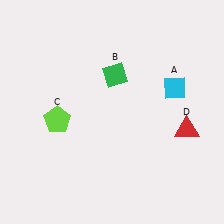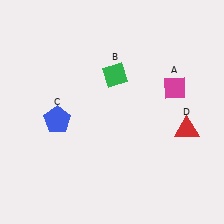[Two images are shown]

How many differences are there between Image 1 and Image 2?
There are 2 differences between the two images.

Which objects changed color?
A changed from cyan to magenta. C changed from lime to blue.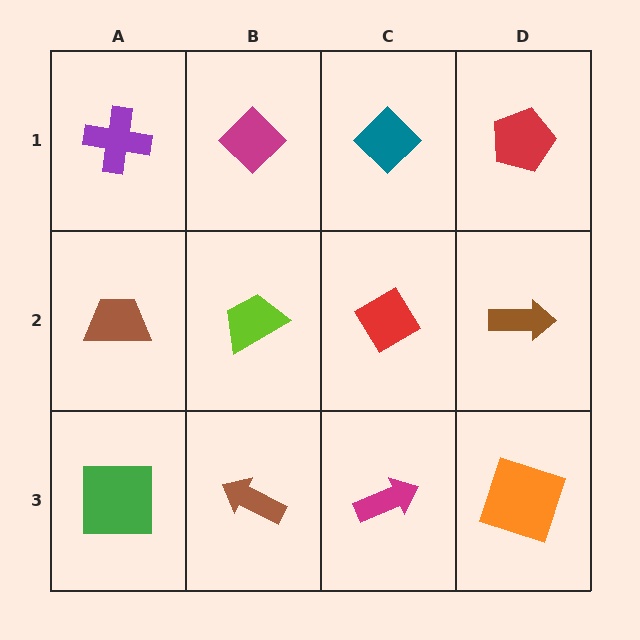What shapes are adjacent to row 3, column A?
A brown trapezoid (row 2, column A), a brown arrow (row 3, column B).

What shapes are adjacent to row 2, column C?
A teal diamond (row 1, column C), a magenta arrow (row 3, column C), a lime trapezoid (row 2, column B), a brown arrow (row 2, column D).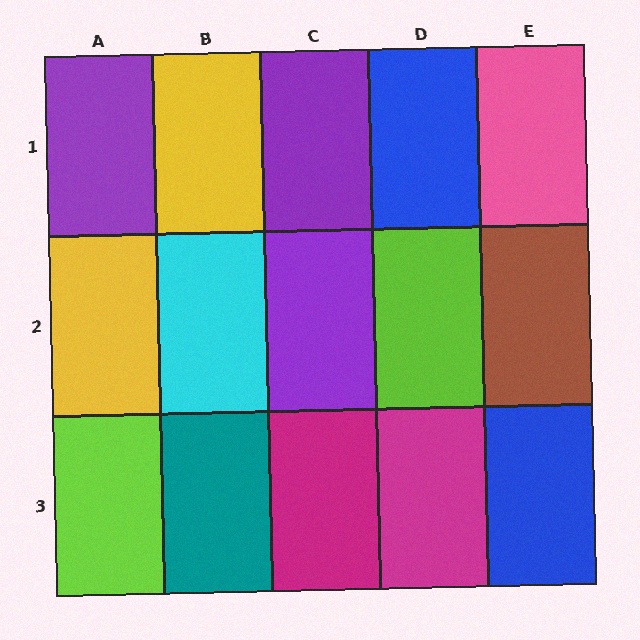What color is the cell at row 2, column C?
Purple.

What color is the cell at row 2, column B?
Cyan.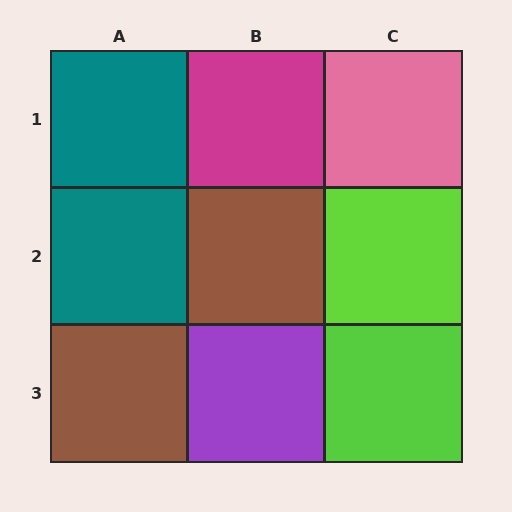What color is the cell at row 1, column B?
Magenta.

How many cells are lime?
2 cells are lime.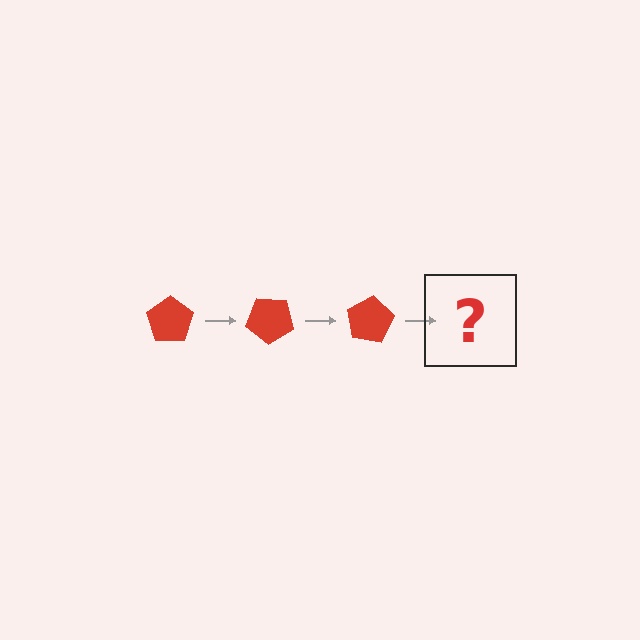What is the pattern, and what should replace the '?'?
The pattern is that the pentagon rotates 40 degrees each step. The '?' should be a red pentagon rotated 120 degrees.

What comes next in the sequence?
The next element should be a red pentagon rotated 120 degrees.